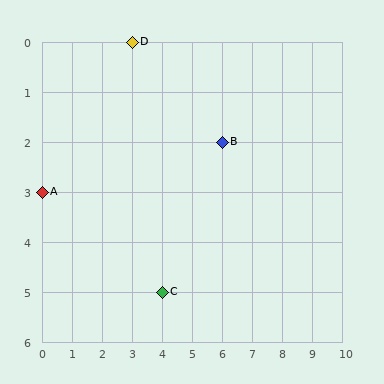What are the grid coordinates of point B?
Point B is at grid coordinates (6, 2).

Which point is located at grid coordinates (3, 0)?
Point D is at (3, 0).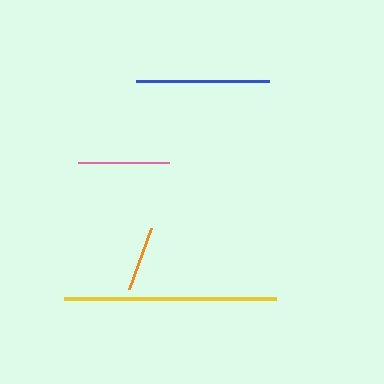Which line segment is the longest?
The yellow line is the longest at approximately 212 pixels.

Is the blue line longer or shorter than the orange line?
The blue line is longer than the orange line.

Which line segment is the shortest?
The orange line is the shortest at approximately 65 pixels.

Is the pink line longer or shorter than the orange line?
The pink line is longer than the orange line.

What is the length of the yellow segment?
The yellow segment is approximately 212 pixels long.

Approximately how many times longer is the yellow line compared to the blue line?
The yellow line is approximately 1.6 times the length of the blue line.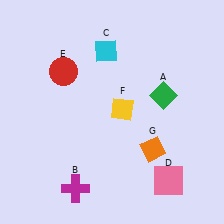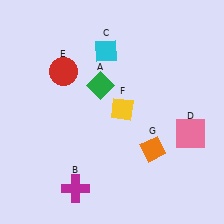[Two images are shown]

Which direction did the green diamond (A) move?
The green diamond (A) moved left.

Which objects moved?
The objects that moved are: the green diamond (A), the pink square (D).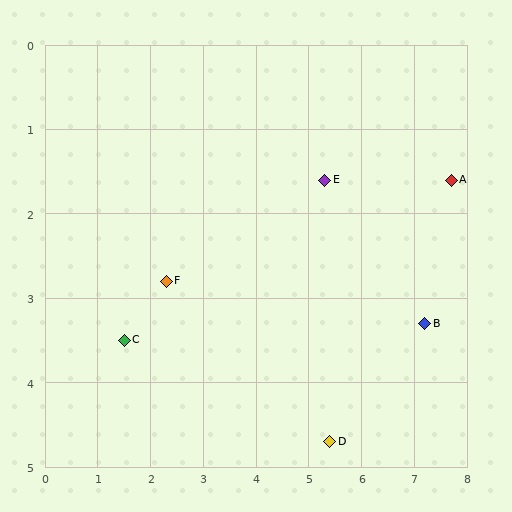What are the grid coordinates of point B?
Point B is at approximately (7.2, 3.3).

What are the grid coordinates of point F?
Point F is at approximately (2.3, 2.8).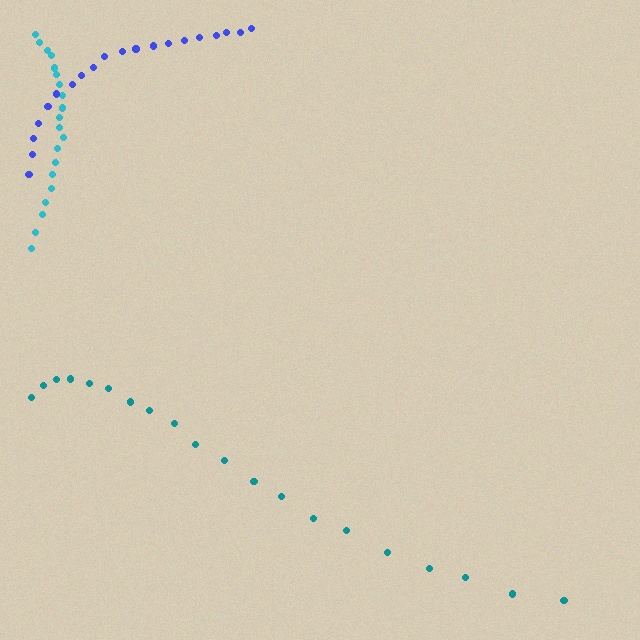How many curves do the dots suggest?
There are 3 distinct paths.